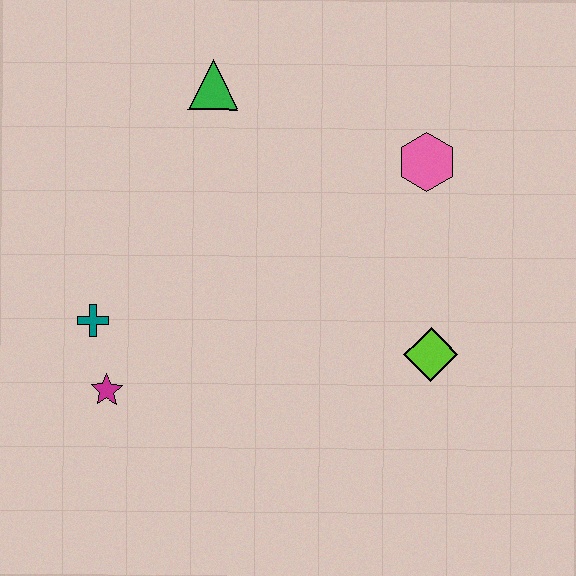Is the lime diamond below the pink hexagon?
Yes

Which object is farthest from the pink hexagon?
The magenta star is farthest from the pink hexagon.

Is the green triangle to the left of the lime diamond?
Yes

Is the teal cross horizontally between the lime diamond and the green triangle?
No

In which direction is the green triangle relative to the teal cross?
The green triangle is above the teal cross.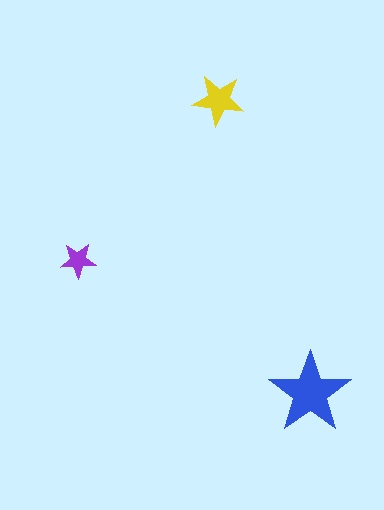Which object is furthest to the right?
The blue star is rightmost.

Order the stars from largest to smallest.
the blue one, the yellow one, the purple one.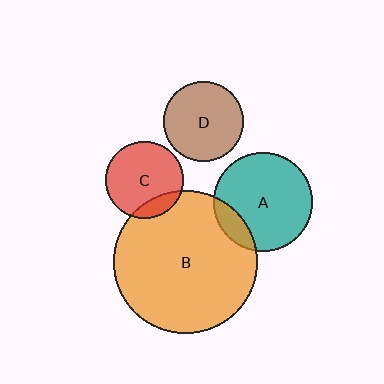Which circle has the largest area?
Circle B (orange).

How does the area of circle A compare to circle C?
Approximately 1.7 times.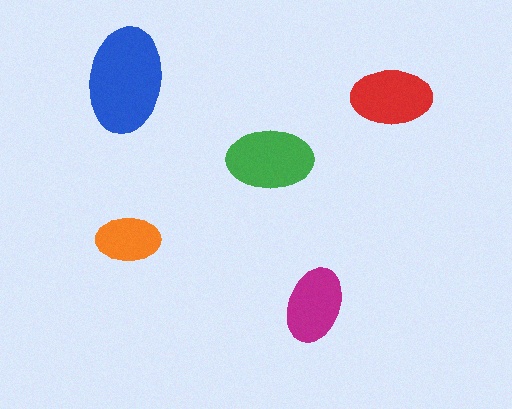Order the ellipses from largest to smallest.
the blue one, the green one, the red one, the magenta one, the orange one.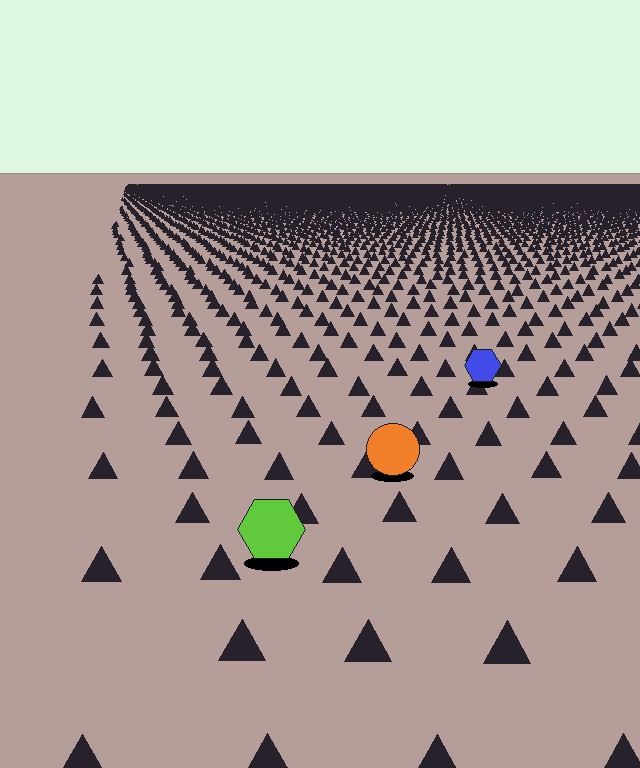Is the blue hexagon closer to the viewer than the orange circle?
No. The orange circle is closer — you can tell from the texture gradient: the ground texture is coarser near it.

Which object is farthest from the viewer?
The blue hexagon is farthest from the viewer. It appears smaller and the ground texture around it is denser.